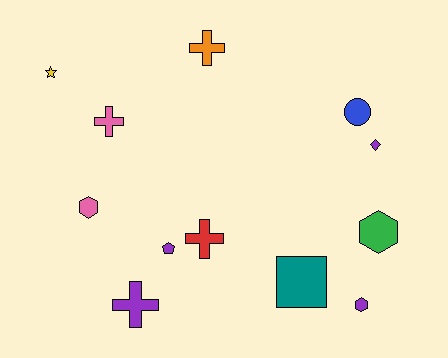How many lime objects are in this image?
There are no lime objects.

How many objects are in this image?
There are 12 objects.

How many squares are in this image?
There is 1 square.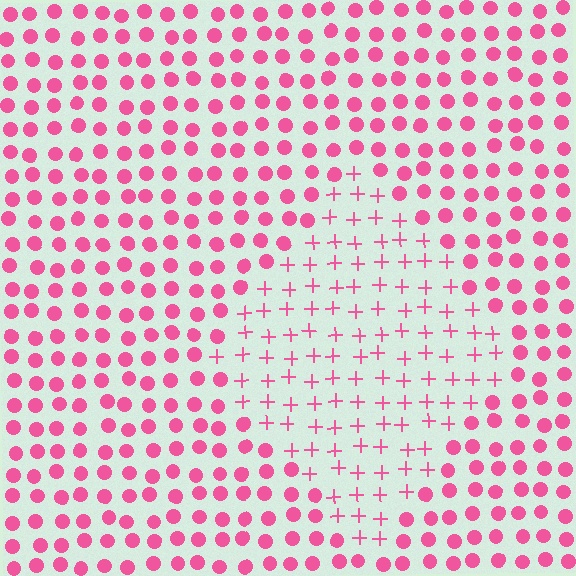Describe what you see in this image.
The image is filled with small pink elements arranged in a uniform grid. A diamond-shaped region contains plus signs, while the surrounding area contains circles. The boundary is defined purely by the change in element shape.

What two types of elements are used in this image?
The image uses plus signs inside the diamond region and circles outside it.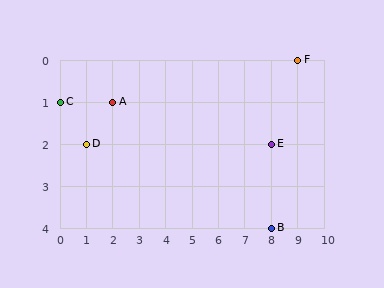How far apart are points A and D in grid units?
Points A and D are 1 column and 1 row apart (about 1.4 grid units diagonally).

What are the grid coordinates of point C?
Point C is at grid coordinates (0, 1).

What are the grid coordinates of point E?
Point E is at grid coordinates (8, 2).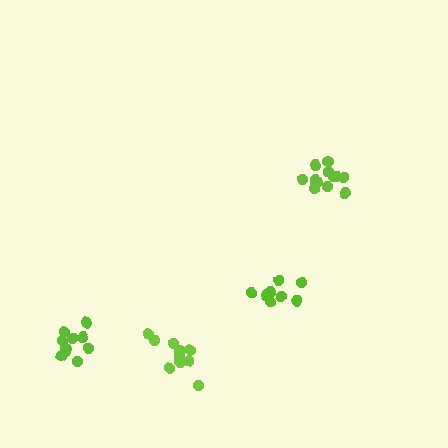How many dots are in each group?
Group 1: 13 dots, Group 2: 8 dots, Group 3: 11 dots, Group 4: 10 dots (42 total).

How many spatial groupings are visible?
There are 4 spatial groupings.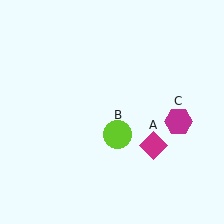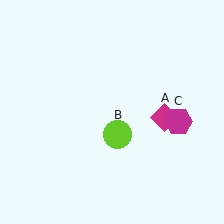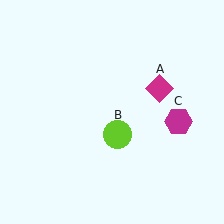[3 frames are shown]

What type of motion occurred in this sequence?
The magenta diamond (object A) rotated counterclockwise around the center of the scene.